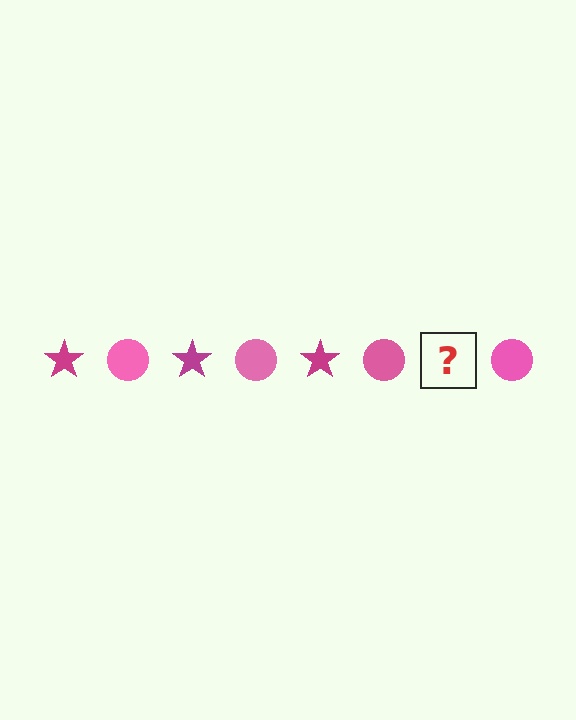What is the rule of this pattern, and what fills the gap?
The rule is that the pattern alternates between magenta star and pink circle. The gap should be filled with a magenta star.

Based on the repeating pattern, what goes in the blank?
The blank should be a magenta star.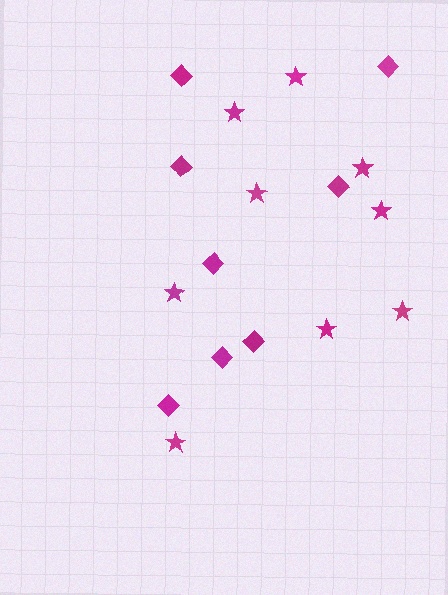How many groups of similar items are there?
There are 2 groups: one group of stars (9) and one group of diamonds (8).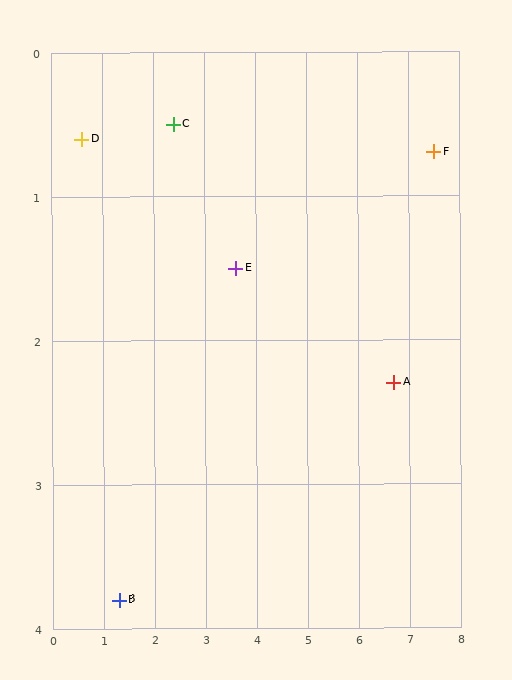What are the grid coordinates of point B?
Point B is at approximately (1.3, 3.8).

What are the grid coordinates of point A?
Point A is at approximately (6.7, 2.3).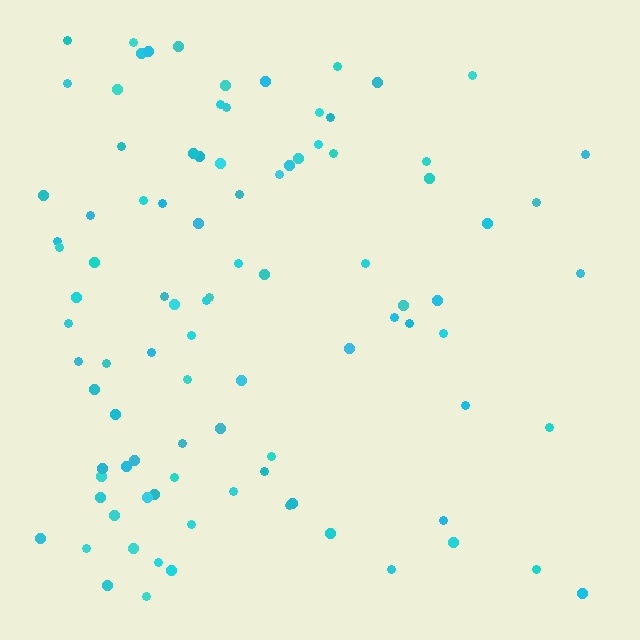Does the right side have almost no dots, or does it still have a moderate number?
Still a moderate number, just noticeably fewer than the left.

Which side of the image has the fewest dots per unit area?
The right.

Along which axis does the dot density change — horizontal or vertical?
Horizontal.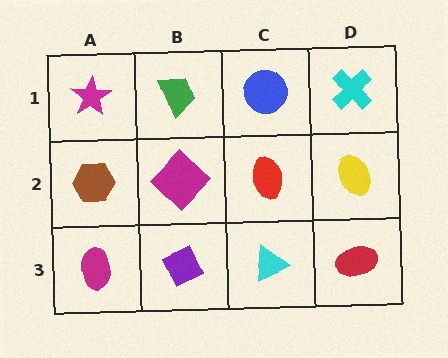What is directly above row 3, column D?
A yellow ellipse.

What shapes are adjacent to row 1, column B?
A magenta diamond (row 2, column B), a magenta star (row 1, column A), a blue circle (row 1, column C).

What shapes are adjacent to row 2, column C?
A blue circle (row 1, column C), a cyan triangle (row 3, column C), a magenta diamond (row 2, column B), a yellow ellipse (row 2, column D).